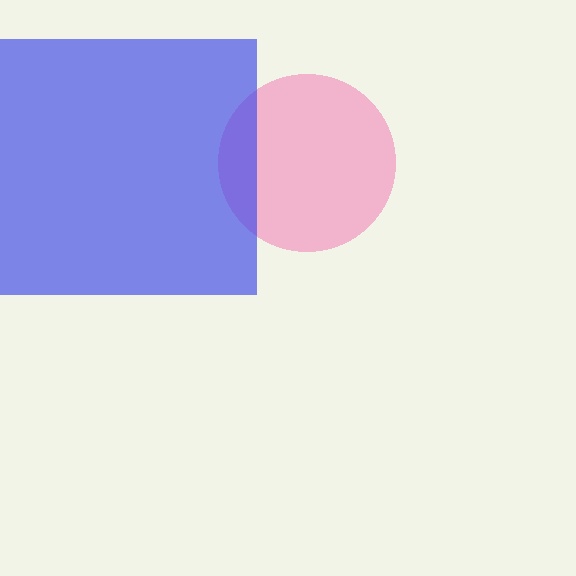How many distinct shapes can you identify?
There are 2 distinct shapes: a pink circle, a blue square.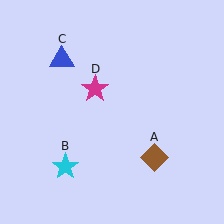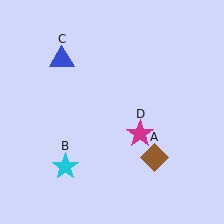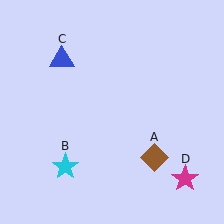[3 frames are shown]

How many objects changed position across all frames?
1 object changed position: magenta star (object D).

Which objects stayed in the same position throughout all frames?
Brown diamond (object A) and cyan star (object B) and blue triangle (object C) remained stationary.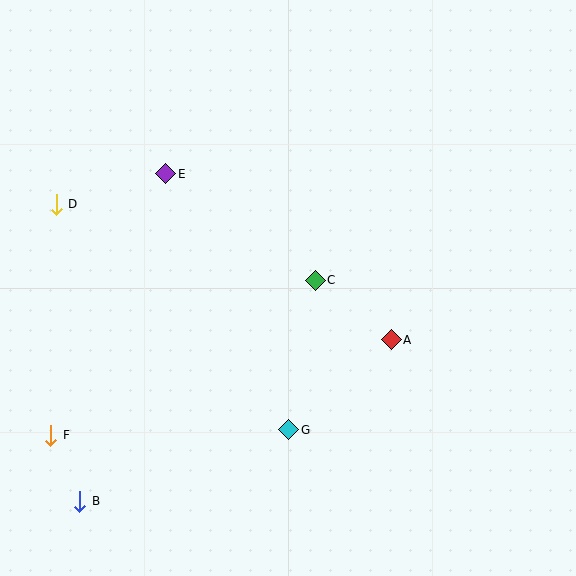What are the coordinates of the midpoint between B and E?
The midpoint between B and E is at (123, 338).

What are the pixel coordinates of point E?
Point E is at (166, 174).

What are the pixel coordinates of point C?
Point C is at (315, 280).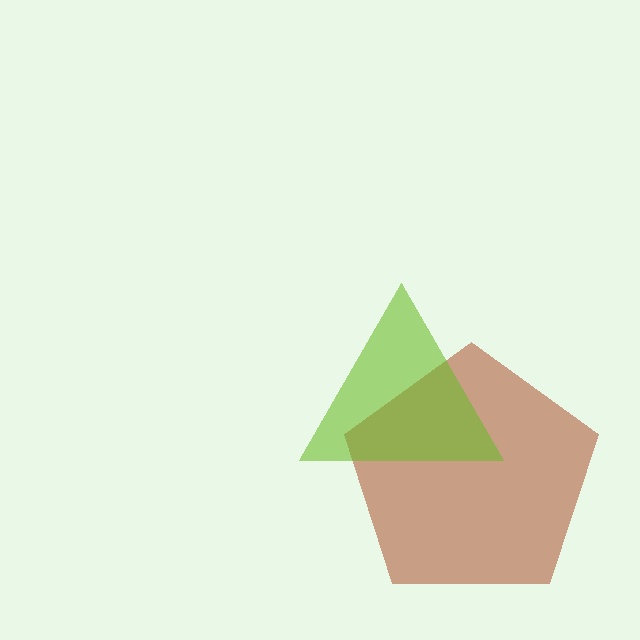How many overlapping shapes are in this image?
There are 2 overlapping shapes in the image.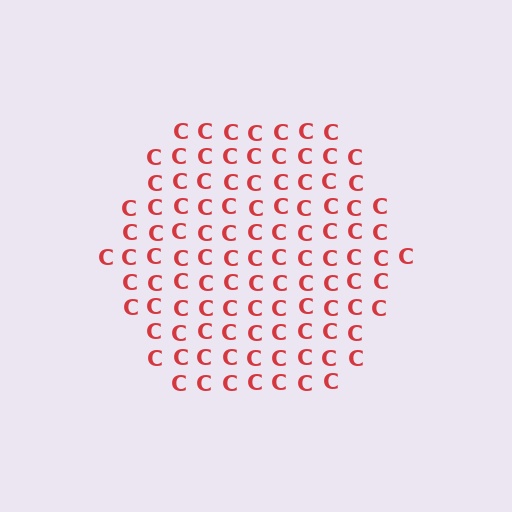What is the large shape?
The large shape is a hexagon.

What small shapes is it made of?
It is made of small letter C's.